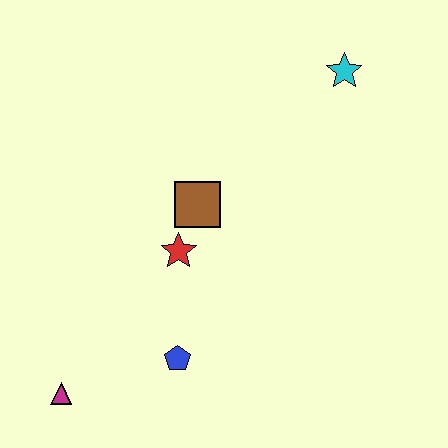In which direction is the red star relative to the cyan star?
The red star is below the cyan star.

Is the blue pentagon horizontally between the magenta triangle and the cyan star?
Yes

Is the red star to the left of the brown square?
Yes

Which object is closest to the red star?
The brown square is closest to the red star.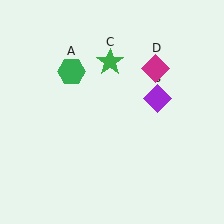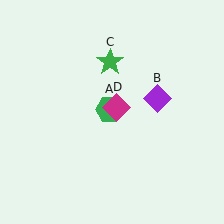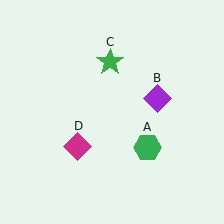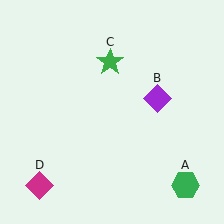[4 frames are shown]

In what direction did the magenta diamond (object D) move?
The magenta diamond (object D) moved down and to the left.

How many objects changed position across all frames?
2 objects changed position: green hexagon (object A), magenta diamond (object D).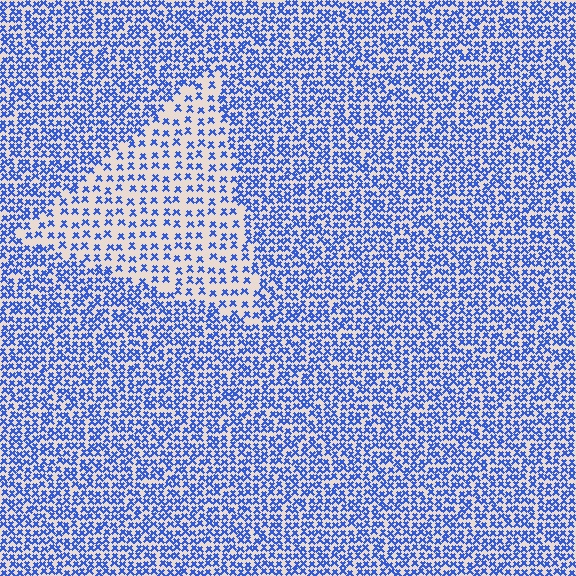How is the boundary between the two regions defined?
The boundary is defined by a change in element density (approximately 2.1x ratio). All elements are the same color, size, and shape.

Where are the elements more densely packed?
The elements are more densely packed outside the triangle boundary.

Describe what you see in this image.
The image contains small blue elements arranged at two different densities. A triangle-shaped region is visible where the elements are less densely packed than the surrounding area.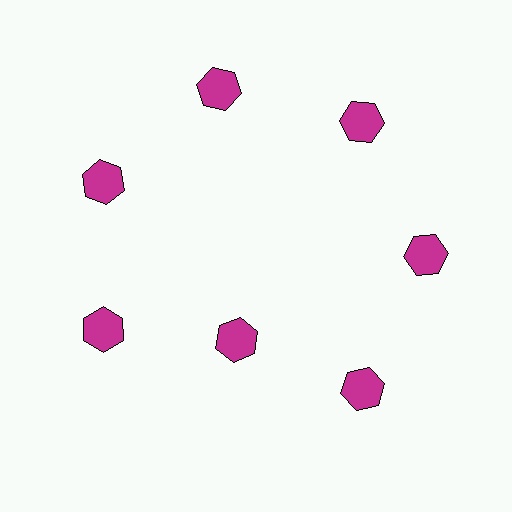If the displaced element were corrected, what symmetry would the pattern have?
It would have 7-fold rotational symmetry — the pattern would map onto itself every 51 degrees.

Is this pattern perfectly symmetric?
No. The 7 magenta hexagons are arranged in a ring, but one element near the 6 o'clock position is pulled inward toward the center, breaking the 7-fold rotational symmetry.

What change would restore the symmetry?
The symmetry would be restored by moving it outward, back onto the ring so that all 7 hexagons sit at equal angles and equal distance from the center.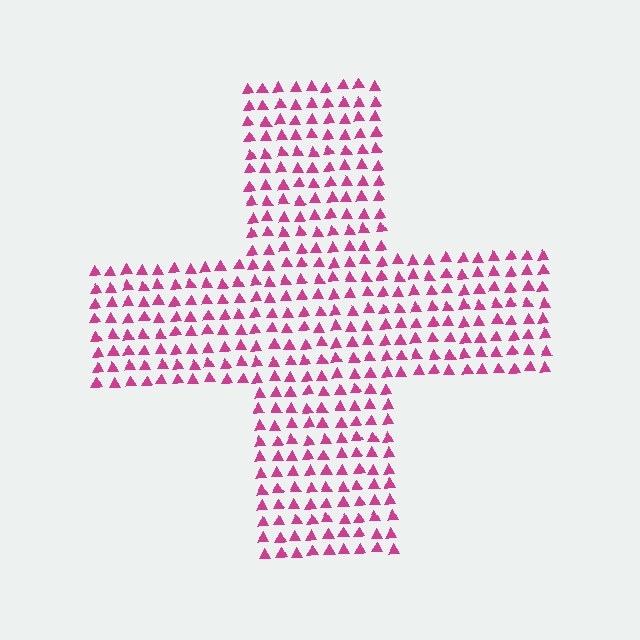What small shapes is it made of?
It is made of small triangles.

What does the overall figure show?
The overall figure shows a cross.